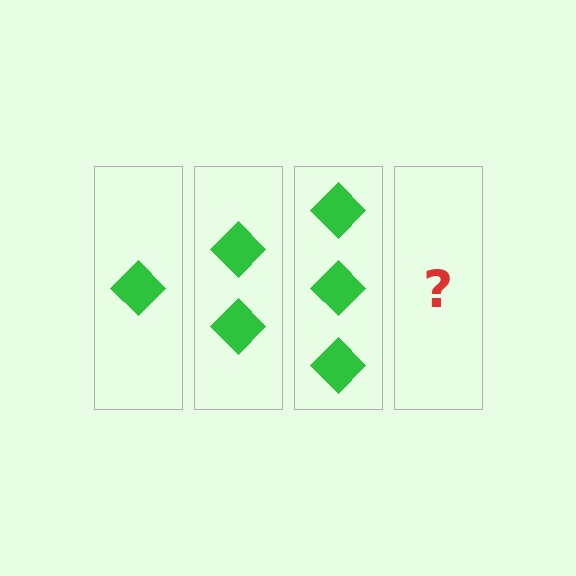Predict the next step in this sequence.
The next step is 4 diamonds.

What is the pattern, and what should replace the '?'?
The pattern is that each step adds one more diamond. The '?' should be 4 diamonds.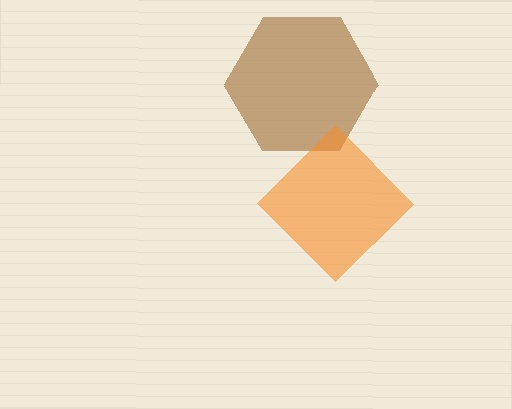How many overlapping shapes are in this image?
There are 2 overlapping shapes in the image.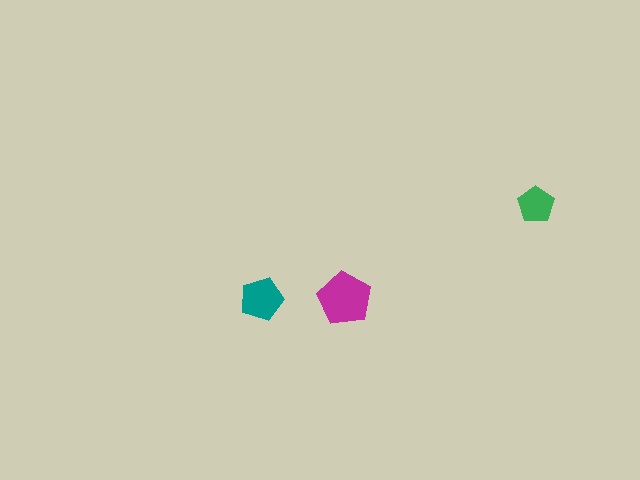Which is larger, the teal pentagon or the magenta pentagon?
The magenta one.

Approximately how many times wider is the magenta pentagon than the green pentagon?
About 1.5 times wider.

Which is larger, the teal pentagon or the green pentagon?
The teal one.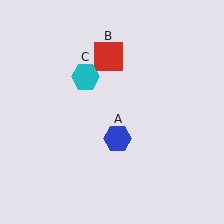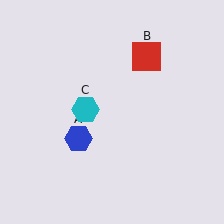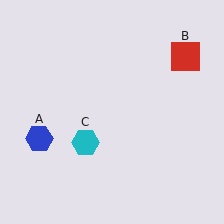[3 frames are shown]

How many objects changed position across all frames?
3 objects changed position: blue hexagon (object A), red square (object B), cyan hexagon (object C).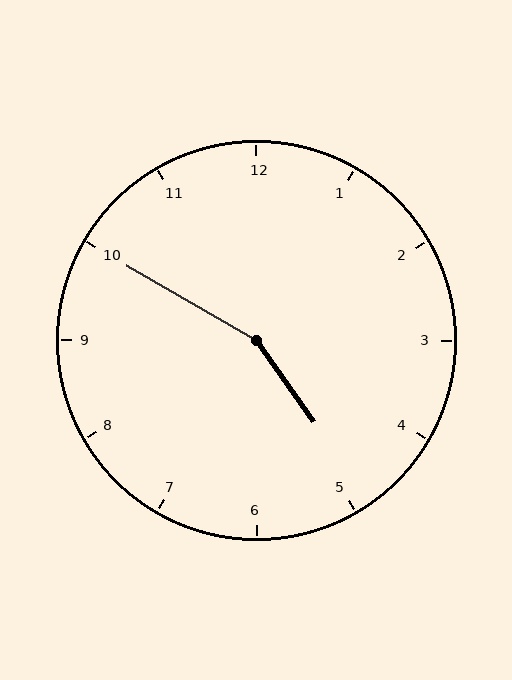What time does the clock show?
4:50.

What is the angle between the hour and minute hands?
Approximately 155 degrees.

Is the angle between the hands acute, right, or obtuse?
It is obtuse.